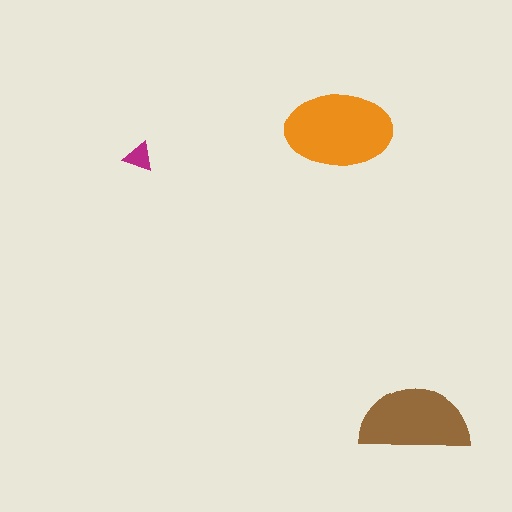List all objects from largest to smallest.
The orange ellipse, the brown semicircle, the magenta triangle.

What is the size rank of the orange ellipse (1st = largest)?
1st.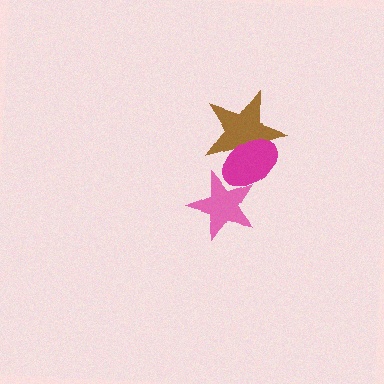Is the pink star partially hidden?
Yes, it is partially covered by another shape.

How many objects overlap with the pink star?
1 object overlaps with the pink star.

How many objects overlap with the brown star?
1 object overlaps with the brown star.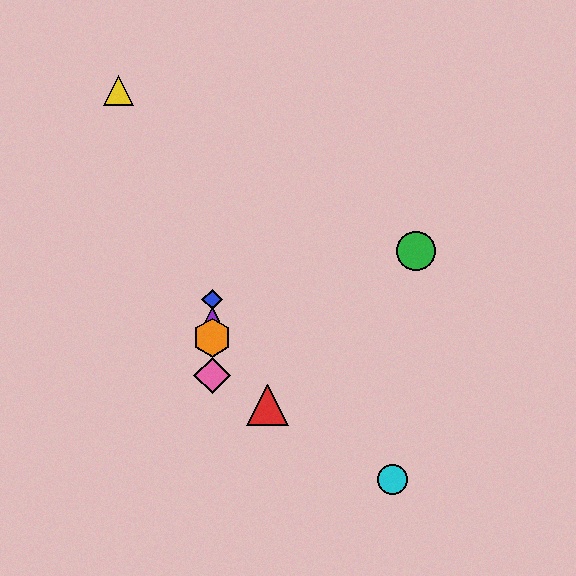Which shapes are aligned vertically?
The blue diamond, the purple triangle, the orange hexagon, the pink diamond are aligned vertically.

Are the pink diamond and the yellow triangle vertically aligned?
No, the pink diamond is at x≈212 and the yellow triangle is at x≈119.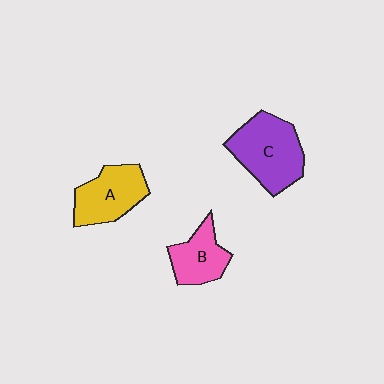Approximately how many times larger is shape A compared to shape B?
Approximately 1.3 times.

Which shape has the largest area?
Shape C (purple).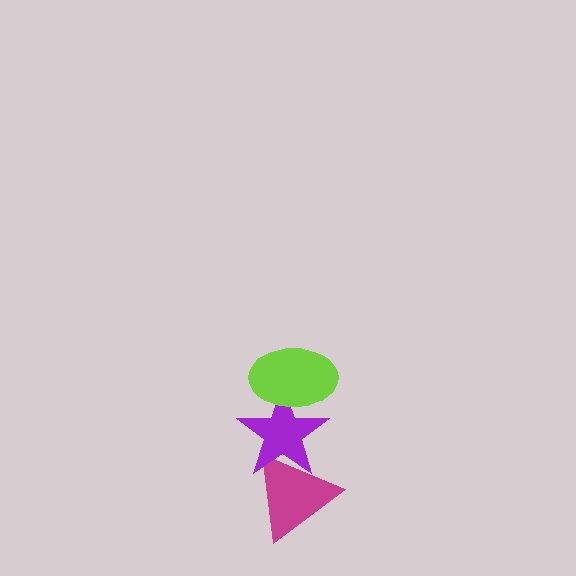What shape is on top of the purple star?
The lime ellipse is on top of the purple star.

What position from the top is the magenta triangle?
The magenta triangle is 3rd from the top.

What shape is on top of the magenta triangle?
The purple star is on top of the magenta triangle.